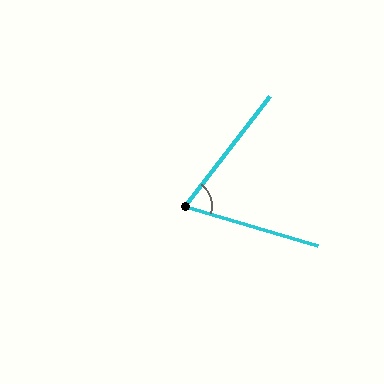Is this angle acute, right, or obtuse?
It is acute.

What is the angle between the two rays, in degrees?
Approximately 69 degrees.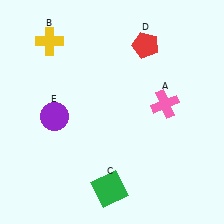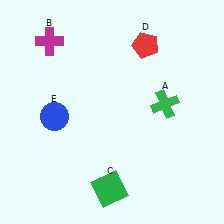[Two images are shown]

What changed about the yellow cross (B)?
In Image 1, B is yellow. In Image 2, it changed to magenta.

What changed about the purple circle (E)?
In Image 1, E is purple. In Image 2, it changed to blue.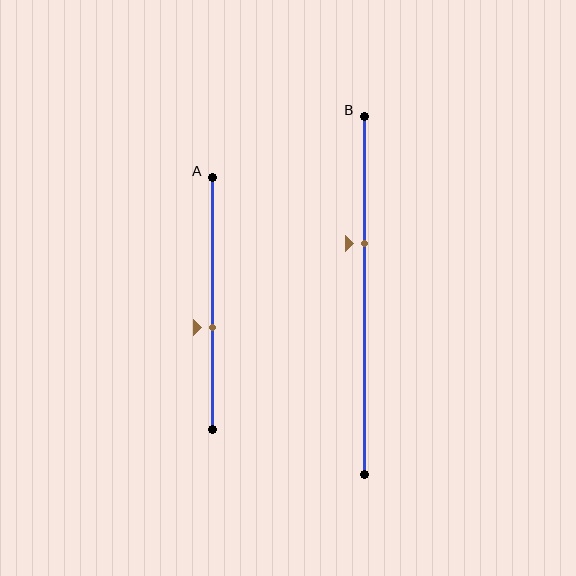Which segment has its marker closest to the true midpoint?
Segment A has its marker closest to the true midpoint.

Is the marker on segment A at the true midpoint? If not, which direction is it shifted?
No, the marker on segment A is shifted downward by about 10% of the segment length.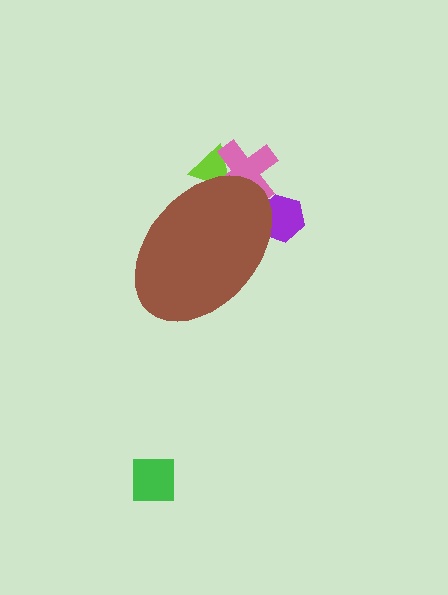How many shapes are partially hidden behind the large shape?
3 shapes are partially hidden.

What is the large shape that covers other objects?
A brown ellipse.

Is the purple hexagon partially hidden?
Yes, the purple hexagon is partially hidden behind the brown ellipse.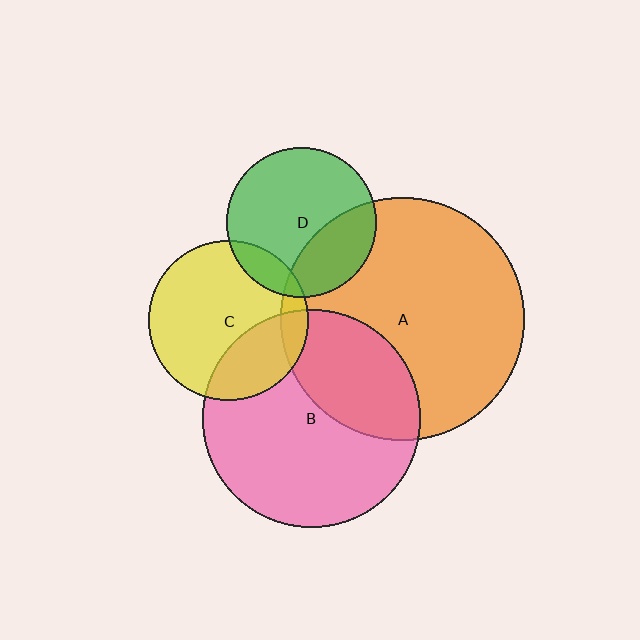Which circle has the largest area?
Circle A (orange).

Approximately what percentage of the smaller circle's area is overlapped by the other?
Approximately 10%.